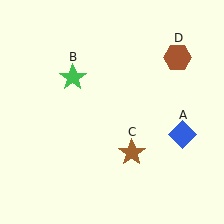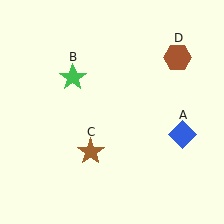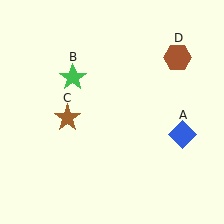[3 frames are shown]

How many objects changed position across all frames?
1 object changed position: brown star (object C).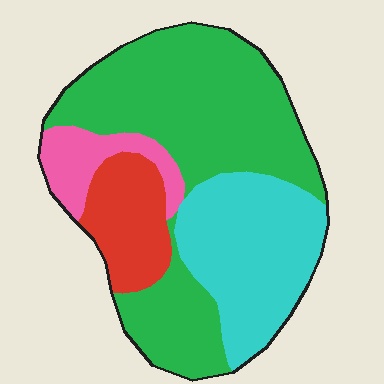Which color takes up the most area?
Green, at roughly 50%.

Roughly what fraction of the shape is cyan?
Cyan covers 27% of the shape.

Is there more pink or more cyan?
Cyan.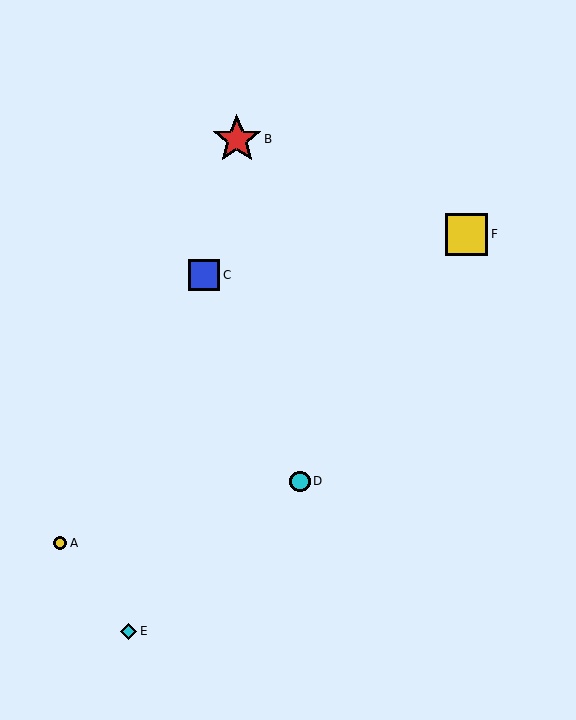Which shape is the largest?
The red star (labeled B) is the largest.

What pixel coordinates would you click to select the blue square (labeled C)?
Click at (204, 275) to select the blue square C.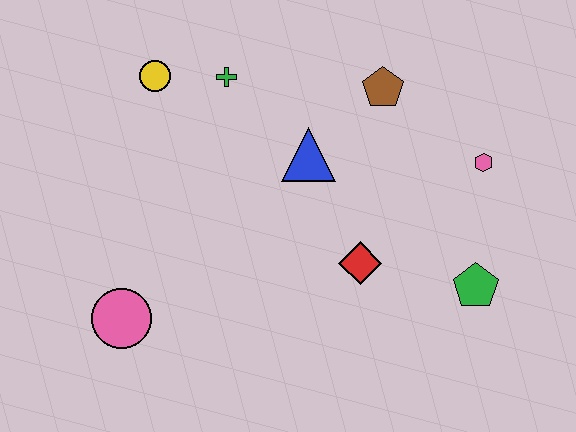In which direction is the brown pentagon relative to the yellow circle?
The brown pentagon is to the right of the yellow circle.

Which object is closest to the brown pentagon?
The blue triangle is closest to the brown pentagon.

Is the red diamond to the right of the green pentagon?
No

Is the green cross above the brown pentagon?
Yes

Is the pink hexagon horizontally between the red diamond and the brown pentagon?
No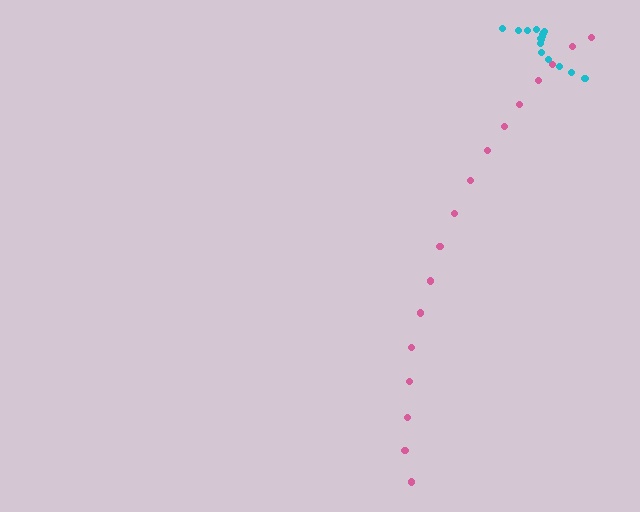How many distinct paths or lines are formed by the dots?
There are 2 distinct paths.